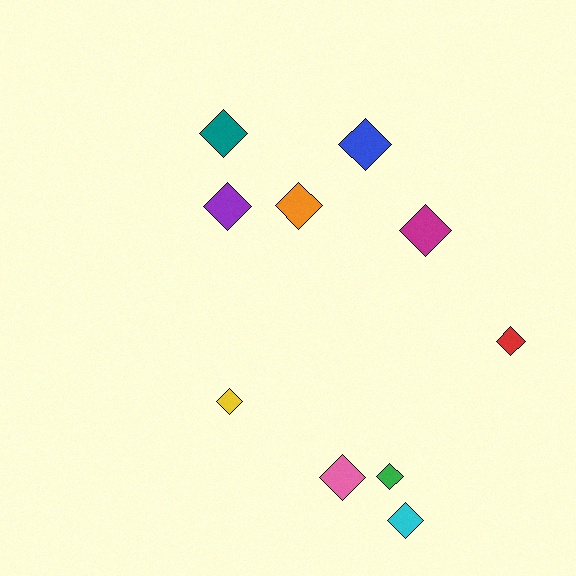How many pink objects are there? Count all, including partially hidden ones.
There is 1 pink object.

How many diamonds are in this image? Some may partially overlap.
There are 10 diamonds.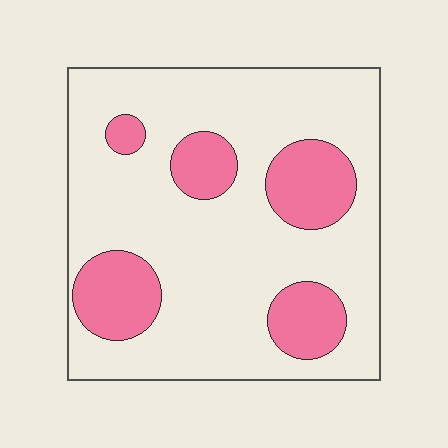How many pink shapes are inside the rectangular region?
5.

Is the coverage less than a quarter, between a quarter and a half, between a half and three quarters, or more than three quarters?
Less than a quarter.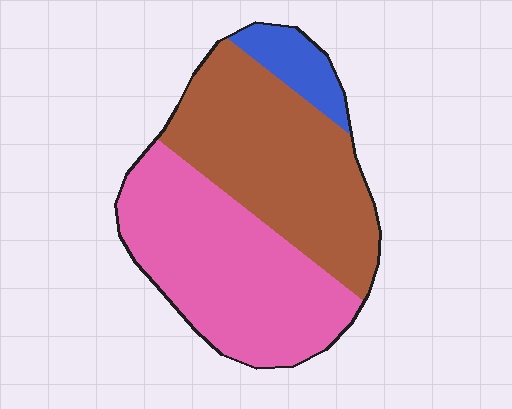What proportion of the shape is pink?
Pink covers 47% of the shape.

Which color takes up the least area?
Blue, at roughly 10%.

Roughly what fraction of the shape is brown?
Brown covers about 45% of the shape.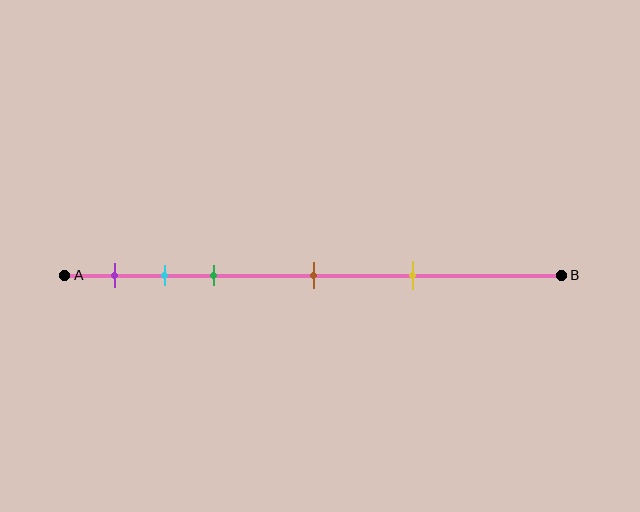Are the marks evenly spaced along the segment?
No, the marks are not evenly spaced.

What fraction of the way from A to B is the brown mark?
The brown mark is approximately 50% (0.5) of the way from A to B.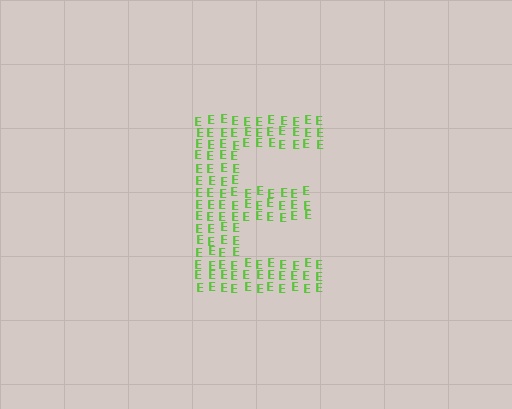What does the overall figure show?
The overall figure shows the letter E.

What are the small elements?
The small elements are letter E's.